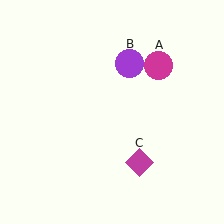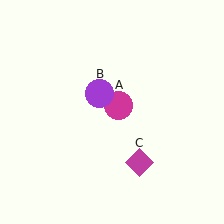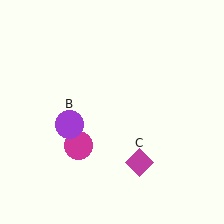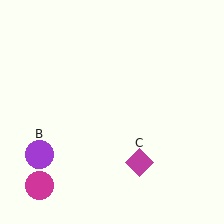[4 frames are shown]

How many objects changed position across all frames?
2 objects changed position: magenta circle (object A), purple circle (object B).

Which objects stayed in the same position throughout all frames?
Magenta diamond (object C) remained stationary.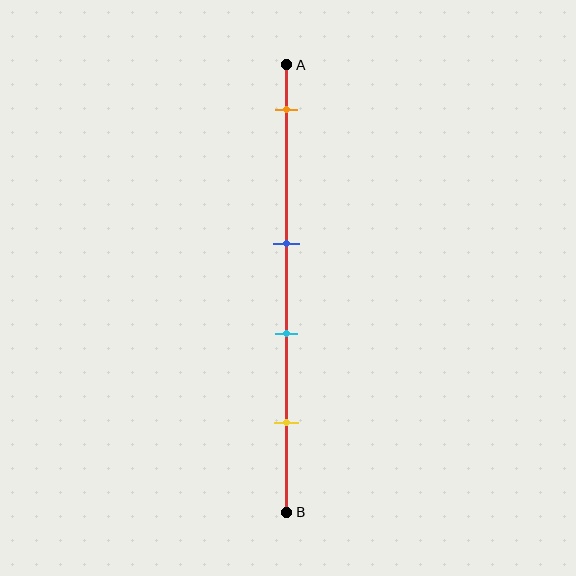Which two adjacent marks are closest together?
The blue and cyan marks are the closest adjacent pair.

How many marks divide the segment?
There are 4 marks dividing the segment.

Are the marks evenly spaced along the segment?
No, the marks are not evenly spaced.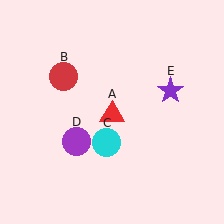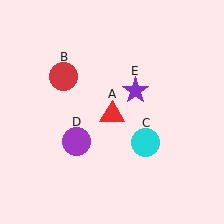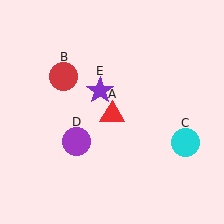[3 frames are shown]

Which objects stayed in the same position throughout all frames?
Red triangle (object A) and red circle (object B) and purple circle (object D) remained stationary.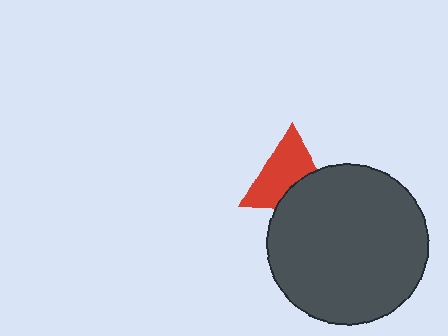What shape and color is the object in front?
The object in front is a dark gray circle.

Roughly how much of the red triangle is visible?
Most of it is visible (roughly 66%).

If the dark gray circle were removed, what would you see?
You would see the complete red triangle.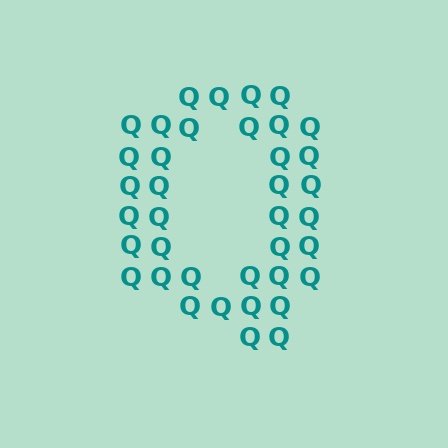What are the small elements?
The small elements are letter Q's.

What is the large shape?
The large shape is the letter Q.